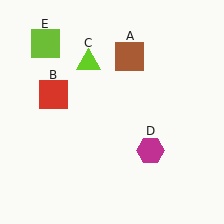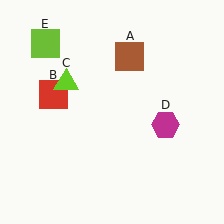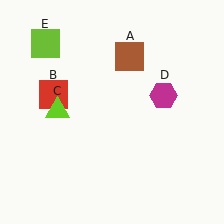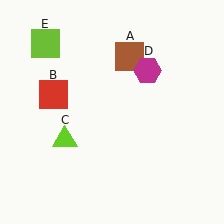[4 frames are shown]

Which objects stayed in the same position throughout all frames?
Brown square (object A) and red square (object B) and lime square (object E) remained stationary.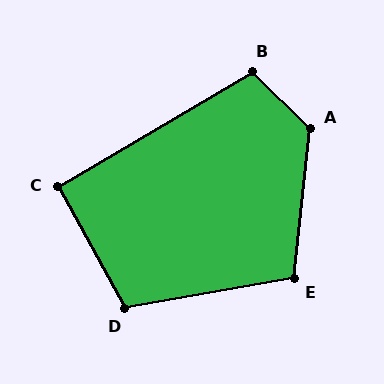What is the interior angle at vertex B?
Approximately 105 degrees (obtuse).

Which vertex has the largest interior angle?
A, at approximately 128 degrees.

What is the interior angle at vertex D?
Approximately 109 degrees (obtuse).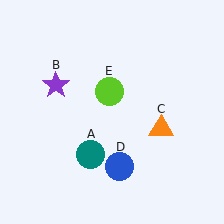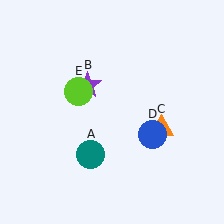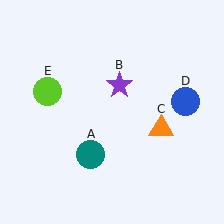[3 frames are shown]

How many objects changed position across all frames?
3 objects changed position: purple star (object B), blue circle (object D), lime circle (object E).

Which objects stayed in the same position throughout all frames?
Teal circle (object A) and orange triangle (object C) remained stationary.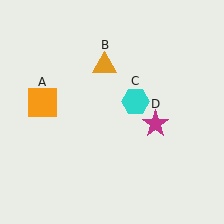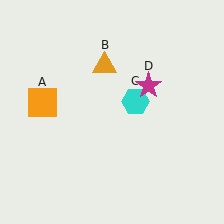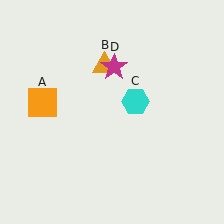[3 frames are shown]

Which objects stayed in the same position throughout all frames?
Orange square (object A) and orange triangle (object B) and cyan hexagon (object C) remained stationary.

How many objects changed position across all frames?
1 object changed position: magenta star (object D).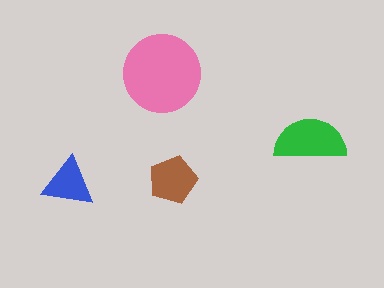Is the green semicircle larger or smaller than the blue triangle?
Larger.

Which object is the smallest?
The blue triangle.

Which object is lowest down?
The blue triangle is bottommost.